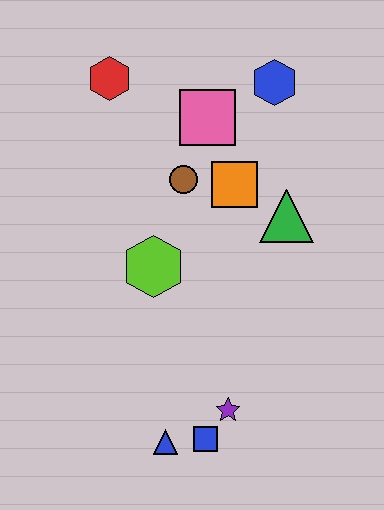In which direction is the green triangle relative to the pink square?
The green triangle is below the pink square.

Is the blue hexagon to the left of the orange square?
No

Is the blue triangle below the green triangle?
Yes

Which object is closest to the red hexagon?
The pink square is closest to the red hexagon.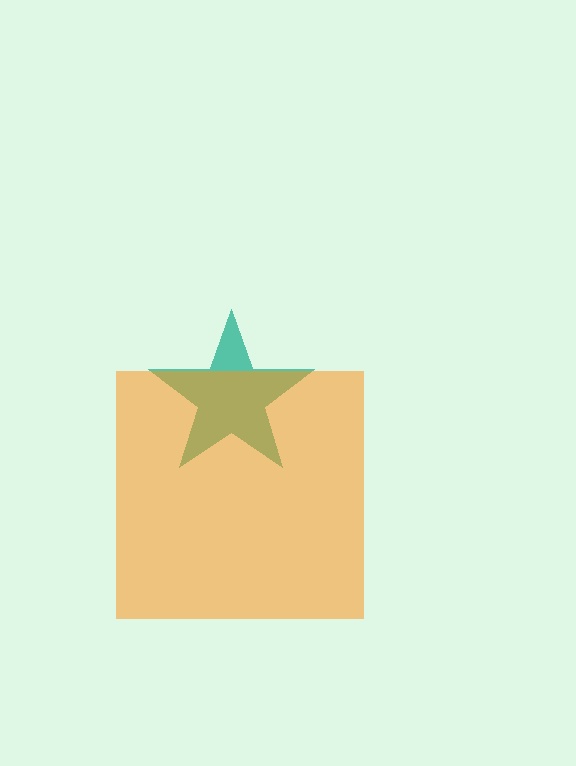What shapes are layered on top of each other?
The layered shapes are: a teal star, an orange square.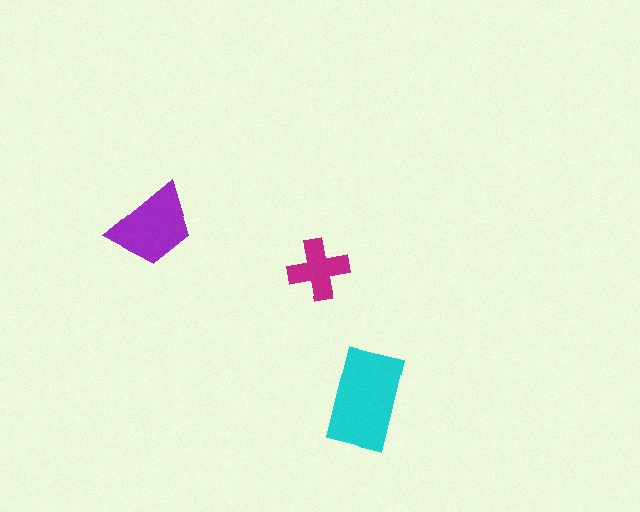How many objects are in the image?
There are 3 objects in the image.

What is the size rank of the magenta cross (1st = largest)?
3rd.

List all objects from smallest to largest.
The magenta cross, the purple trapezoid, the cyan rectangle.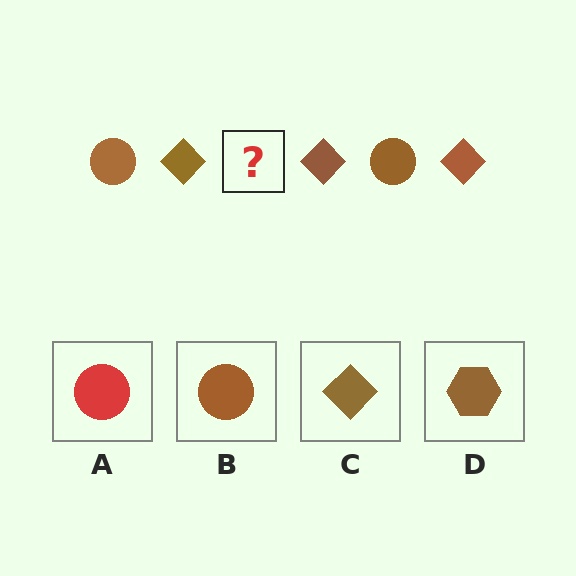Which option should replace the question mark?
Option B.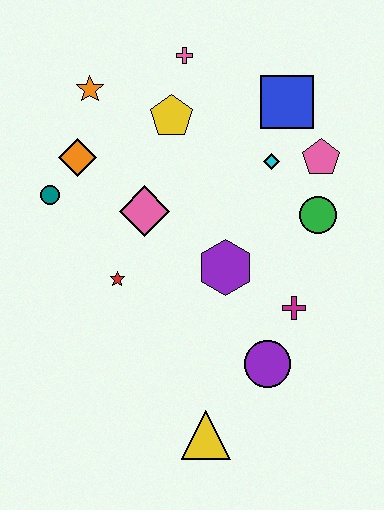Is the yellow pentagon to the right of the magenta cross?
No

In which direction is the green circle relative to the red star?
The green circle is to the right of the red star.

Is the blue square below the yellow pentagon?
No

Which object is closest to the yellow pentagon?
The pink cross is closest to the yellow pentagon.